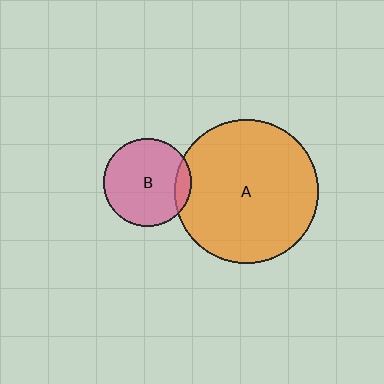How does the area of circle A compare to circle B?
Approximately 2.6 times.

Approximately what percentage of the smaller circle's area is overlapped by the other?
Approximately 10%.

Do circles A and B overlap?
Yes.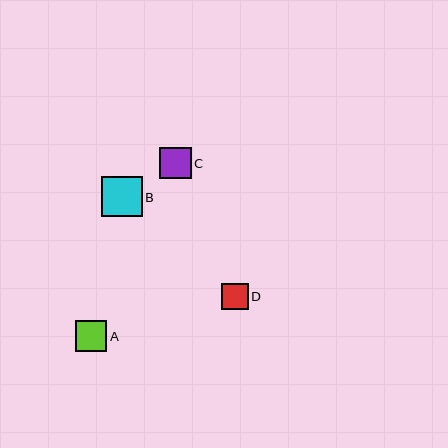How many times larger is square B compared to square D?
Square B is approximately 1.5 times the size of square D.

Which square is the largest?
Square B is the largest with a size of approximately 41 pixels.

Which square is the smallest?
Square D is the smallest with a size of approximately 27 pixels.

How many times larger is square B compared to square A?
Square B is approximately 1.3 times the size of square A.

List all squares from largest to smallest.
From largest to smallest: B, C, A, D.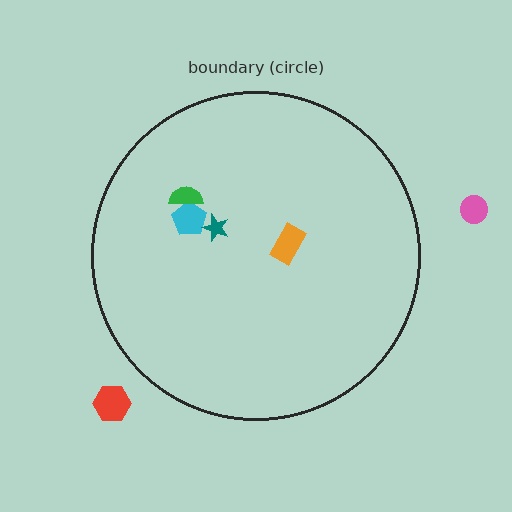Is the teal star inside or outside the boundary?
Inside.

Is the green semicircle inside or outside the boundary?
Inside.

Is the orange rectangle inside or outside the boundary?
Inside.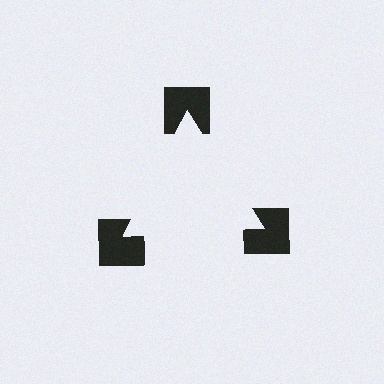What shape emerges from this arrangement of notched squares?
An illusory triangle — its edges are inferred from the aligned wedge cuts in the notched squares, not physically drawn.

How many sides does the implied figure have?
3 sides.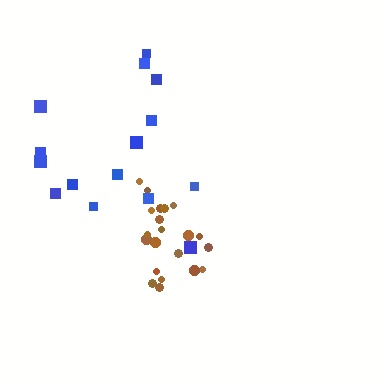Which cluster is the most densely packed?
Brown.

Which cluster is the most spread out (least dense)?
Blue.